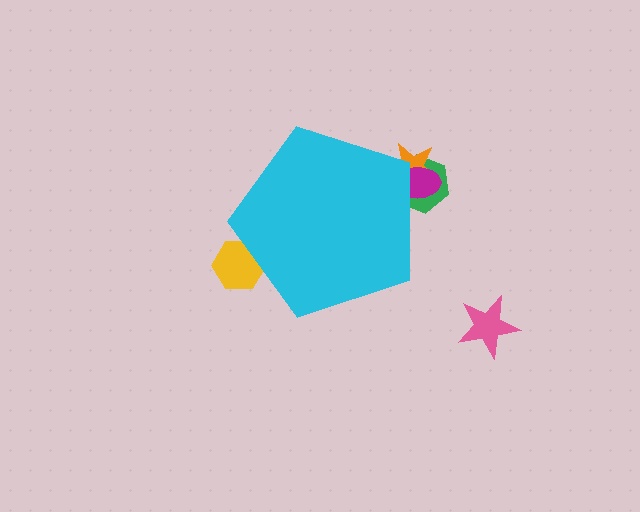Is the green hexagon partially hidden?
Yes, the green hexagon is partially hidden behind the cyan pentagon.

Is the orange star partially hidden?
Yes, the orange star is partially hidden behind the cyan pentagon.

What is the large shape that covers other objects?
A cyan pentagon.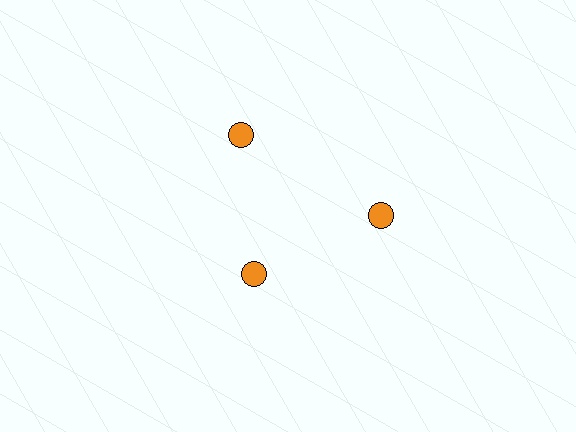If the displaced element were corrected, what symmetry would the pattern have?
It would have 3-fold rotational symmetry — the pattern would map onto itself every 120 degrees.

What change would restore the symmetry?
The symmetry would be restored by moving it outward, back onto the ring so that all 3 circles sit at equal angles and equal distance from the center.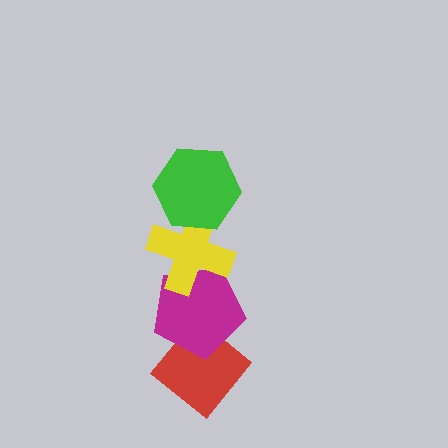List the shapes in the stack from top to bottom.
From top to bottom: the green hexagon, the yellow cross, the magenta pentagon, the red diamond.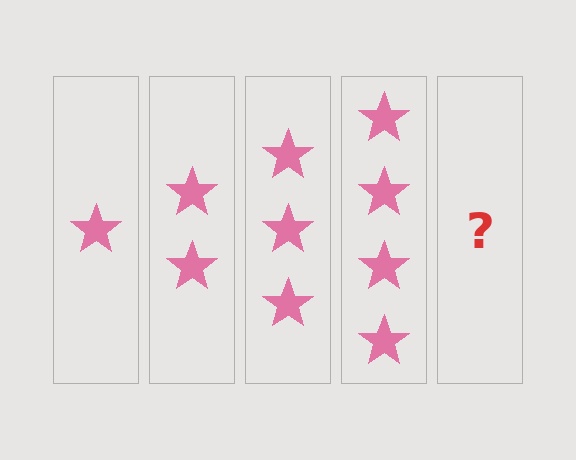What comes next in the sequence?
The next element should be 5 stars.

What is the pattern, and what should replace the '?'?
The pattern is that each step adds one more star. The '?' should be 5 stars.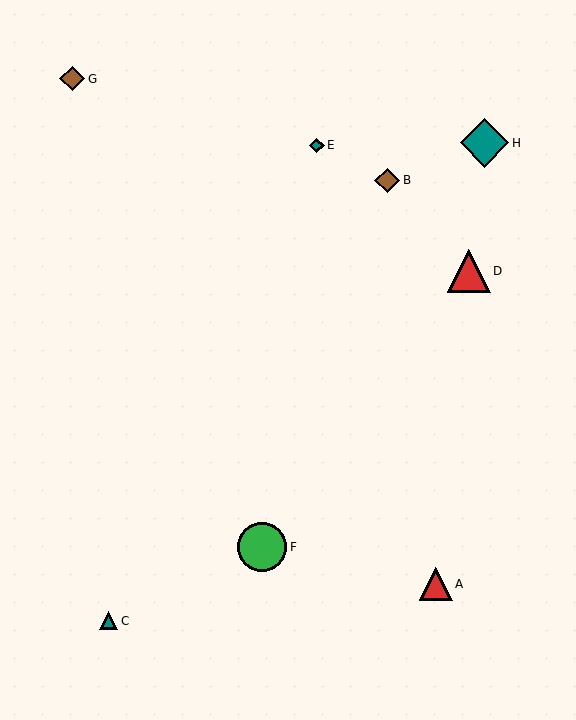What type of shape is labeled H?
Shape H is a teal diamond.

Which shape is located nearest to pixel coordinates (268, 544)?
The green circle (labeled F) at (262, 547) is nearest to that location.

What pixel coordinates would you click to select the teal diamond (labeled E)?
Click at (317, 145) to select the teal diamond E.